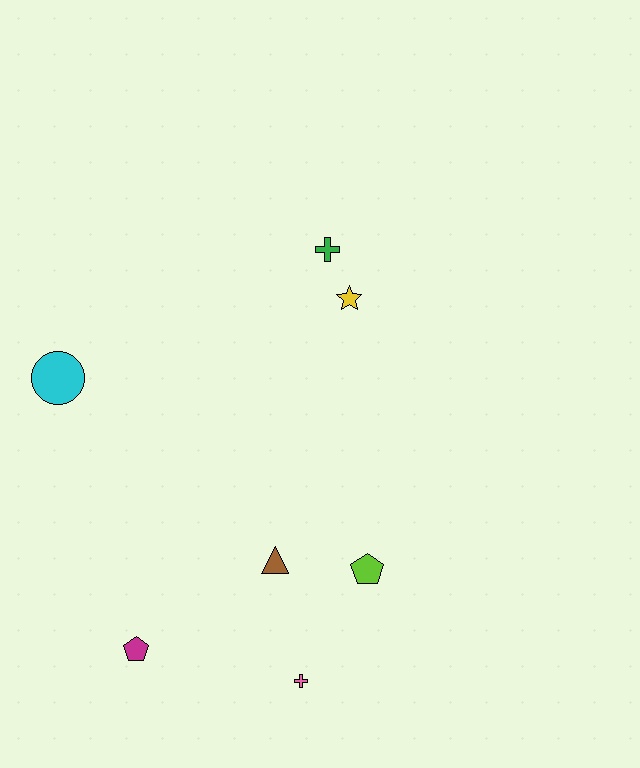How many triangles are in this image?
There is 1 triangle.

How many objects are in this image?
There are 7 objects.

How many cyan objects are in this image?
There is 1 cyan object.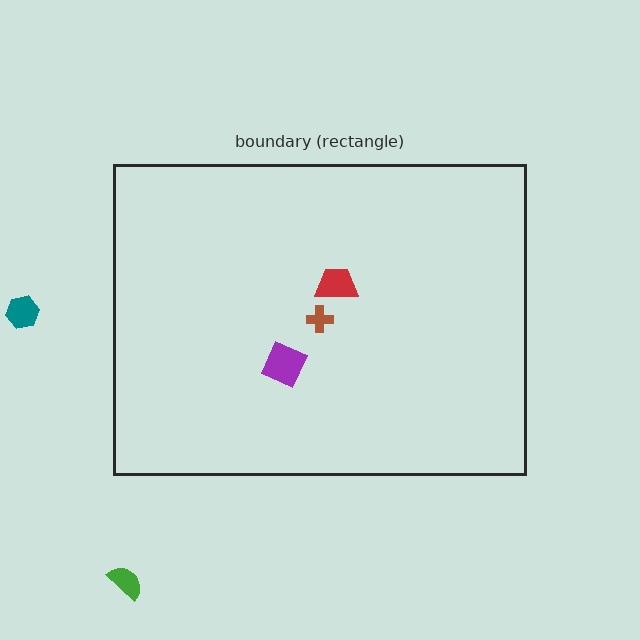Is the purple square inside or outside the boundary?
Inside.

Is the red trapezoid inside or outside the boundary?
Inside.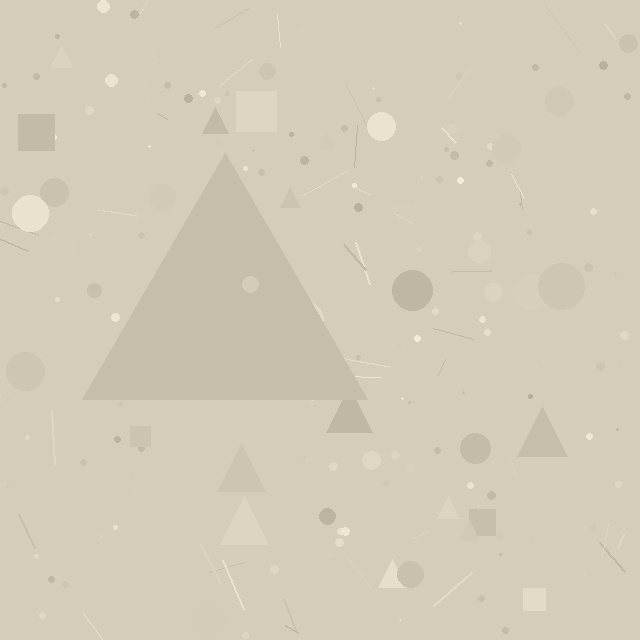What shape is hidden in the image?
A triangle is hidden in the image.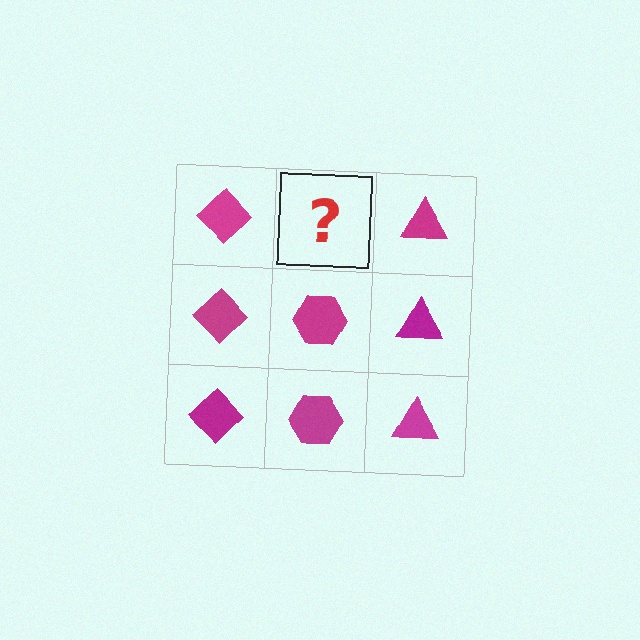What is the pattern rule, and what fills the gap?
The rule is that each column has a consistent shape. The gap should be filled with a magenta hexagon.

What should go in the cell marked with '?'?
The missing cell should contain a magenta hexagon.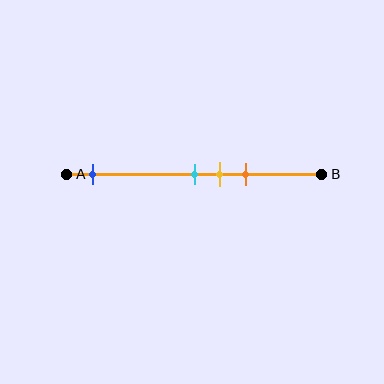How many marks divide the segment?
There are 4 marks dividing the segment.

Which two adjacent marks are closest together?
The cyan and yellow marks are the closest adjacent pair.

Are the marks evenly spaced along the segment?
No, the marks are not evenly spaced.